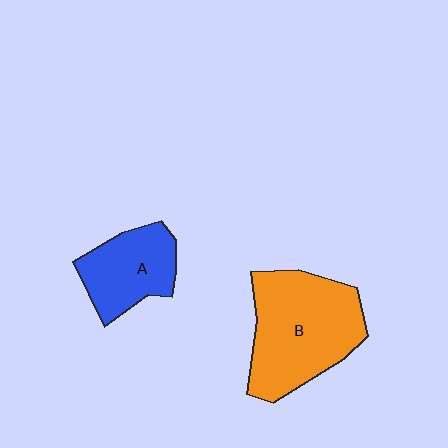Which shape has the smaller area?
Shape A (blue).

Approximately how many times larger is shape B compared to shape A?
Approximately 1.7 times.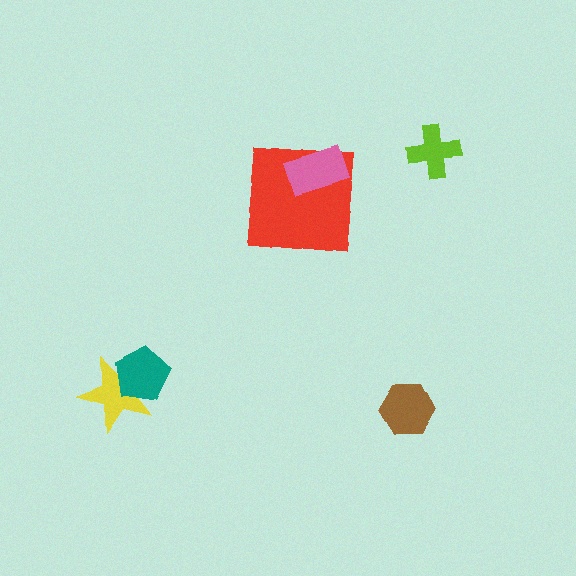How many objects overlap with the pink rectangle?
1 object overlaps with the pink rectangle.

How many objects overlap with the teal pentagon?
1 object overlaps with the teal pentagon.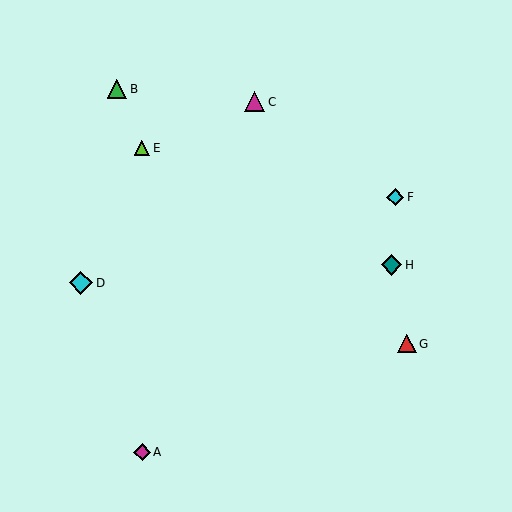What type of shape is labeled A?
Shape A is a magenta diamond.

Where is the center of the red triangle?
The center of the red triangle is at (407, 344).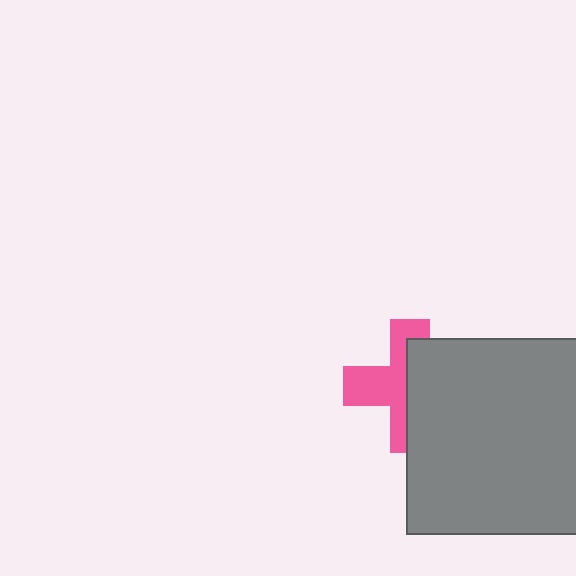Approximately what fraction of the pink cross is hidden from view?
Roughly 52% of the pink cross is hidden behind the gray rectangle.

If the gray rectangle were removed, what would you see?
You would see the complete pink cross.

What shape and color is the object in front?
The object in front is a gray rectangle.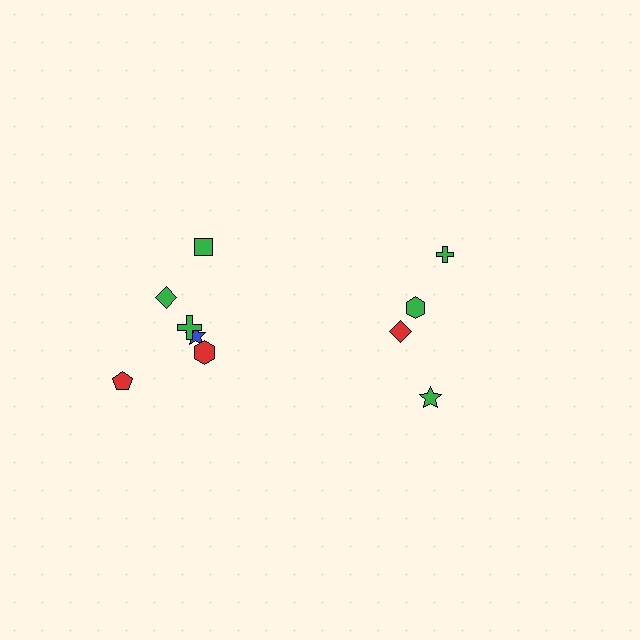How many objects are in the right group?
There are 4 objects.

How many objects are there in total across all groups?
There are 10 objects.